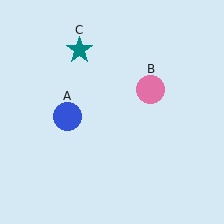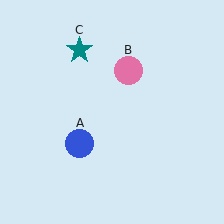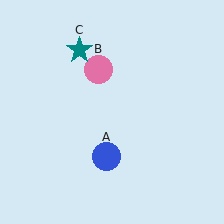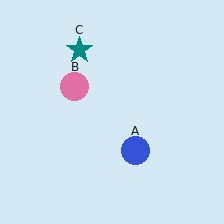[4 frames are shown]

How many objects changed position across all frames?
2 objects changed position: blue circle (object A), pink circle (object B).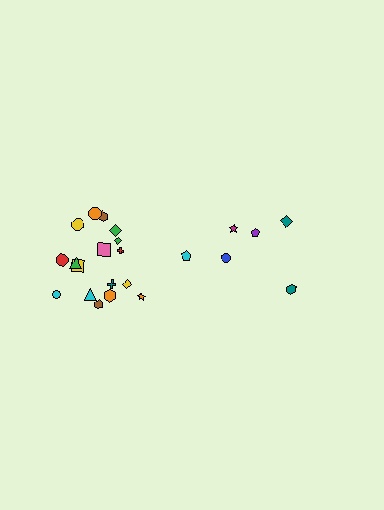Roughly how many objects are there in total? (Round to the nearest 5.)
Roughly 25 objects in total.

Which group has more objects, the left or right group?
The left group.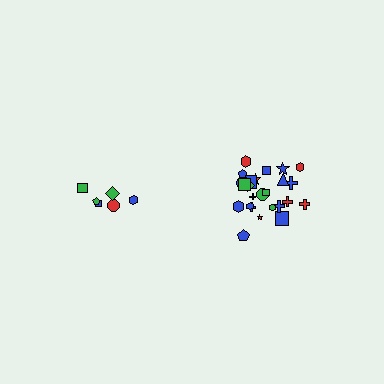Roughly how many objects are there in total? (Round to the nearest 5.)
Roughly 30 objects in total.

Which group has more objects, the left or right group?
The right group.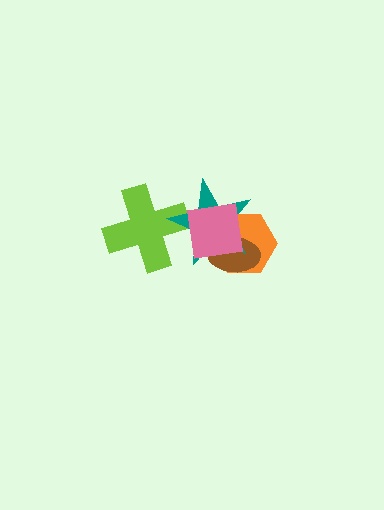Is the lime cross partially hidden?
Yes, it is partially covered by another shape.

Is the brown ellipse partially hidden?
Yes, it is partially covered by another shape.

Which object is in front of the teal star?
The pink square is in front of the teal star.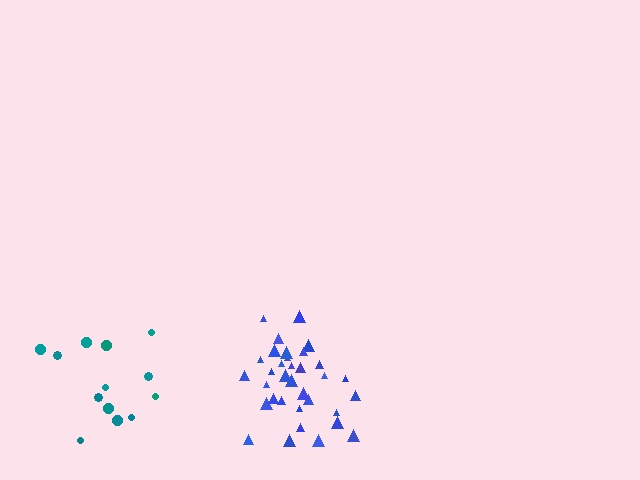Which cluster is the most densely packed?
Blue.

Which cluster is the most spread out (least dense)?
Teal.